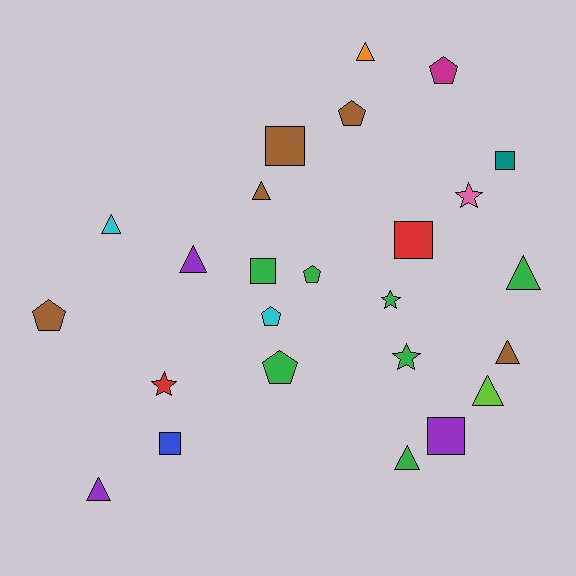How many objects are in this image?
There are 25 objects.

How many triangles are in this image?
There are 9 triangles.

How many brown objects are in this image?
There are 5 brown objects.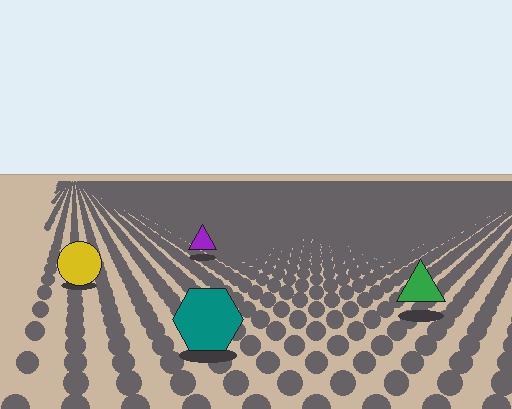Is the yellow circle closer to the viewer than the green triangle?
No. The green triangle is closer — you can tell from the texture gradient: the ground texture is coarser near it.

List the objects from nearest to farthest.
From nearest to farthest: the teal hexagon, the green triangle, the yellow circle, the purple triangle.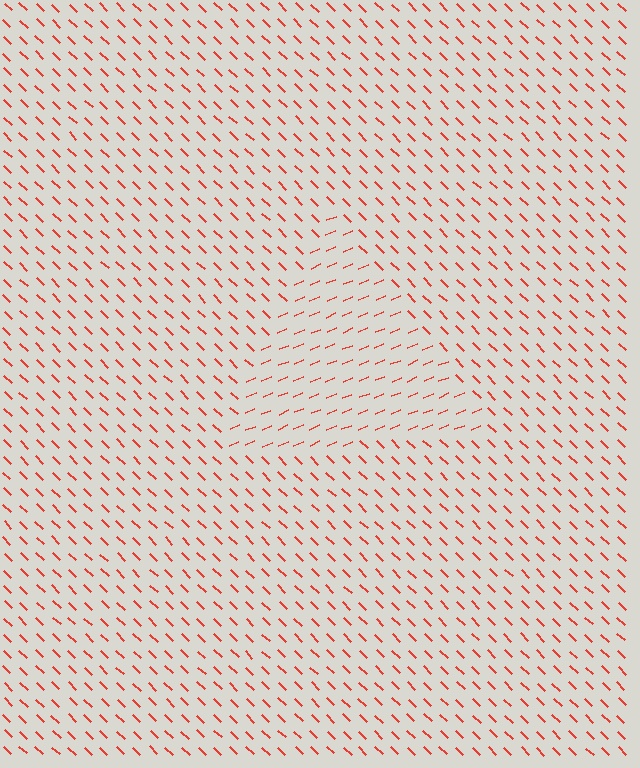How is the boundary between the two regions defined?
The boundary is defined purely by a change in line orientation (approximately 67 degrees difference). All lines are the same color and thickness.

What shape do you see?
I see a triangle.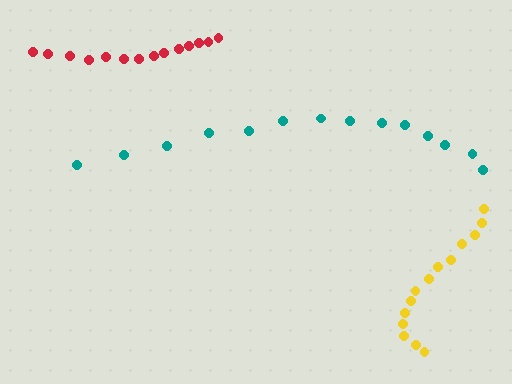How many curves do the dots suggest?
There are 3 distinct paths.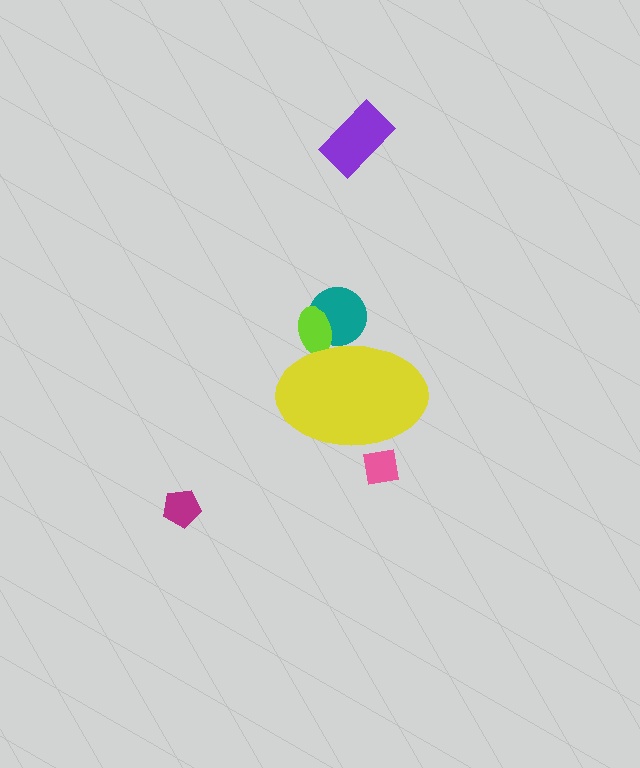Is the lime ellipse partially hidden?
Yes, the lime ellipse is partially hidden behind the yellow ellipse.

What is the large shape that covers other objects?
A yellow ellipse.